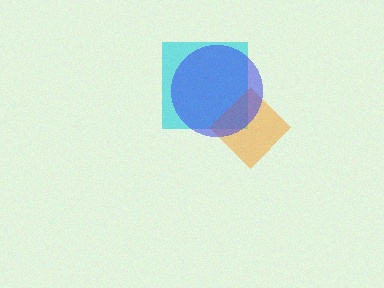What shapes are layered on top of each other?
The layered shapes are: a cyan square, an orange diamond, a blue circle.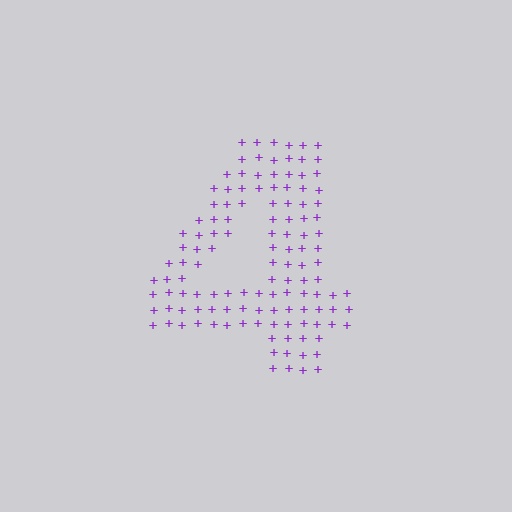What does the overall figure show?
The overall figure shows the digit 4.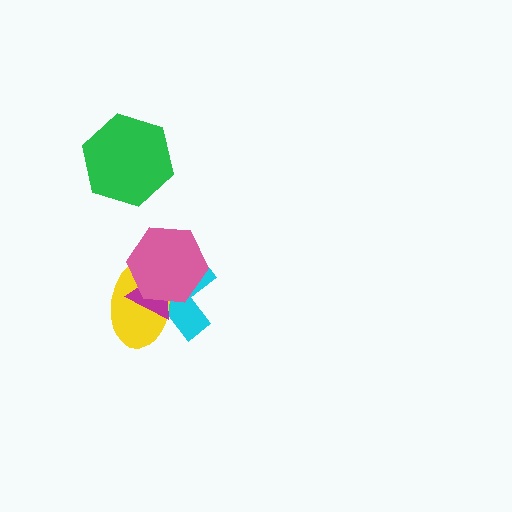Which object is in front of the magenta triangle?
The pink hexagon is in front of the magenta triangle.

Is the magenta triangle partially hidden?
Yes, it is partially covered by another shape.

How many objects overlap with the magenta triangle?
3 objects overlap with the magenta triangle.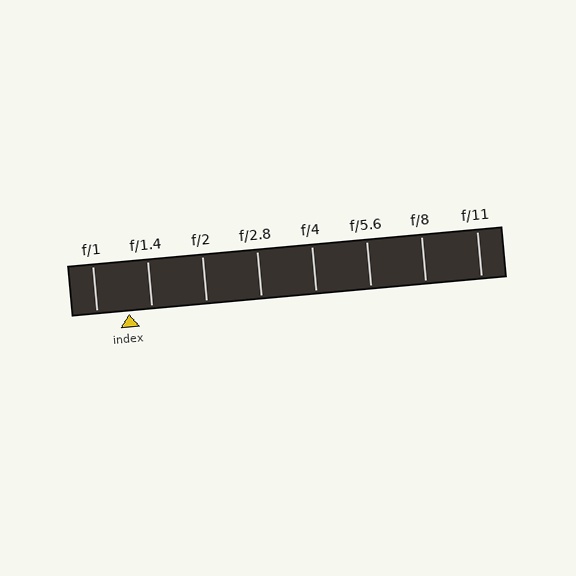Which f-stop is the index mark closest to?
The index mark is closest to f/1.4.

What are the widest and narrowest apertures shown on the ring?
The widest aperture shown is f/1 and the narrowest is f/11.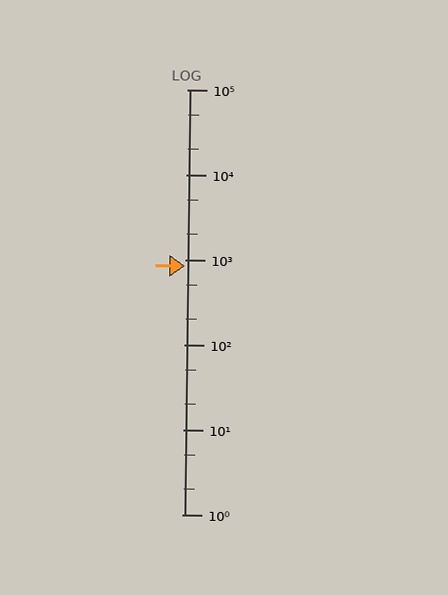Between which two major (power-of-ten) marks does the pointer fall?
The pointer is between 100 and 1000.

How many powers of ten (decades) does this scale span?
The scale spans 5 decades, from 1 to 100000.